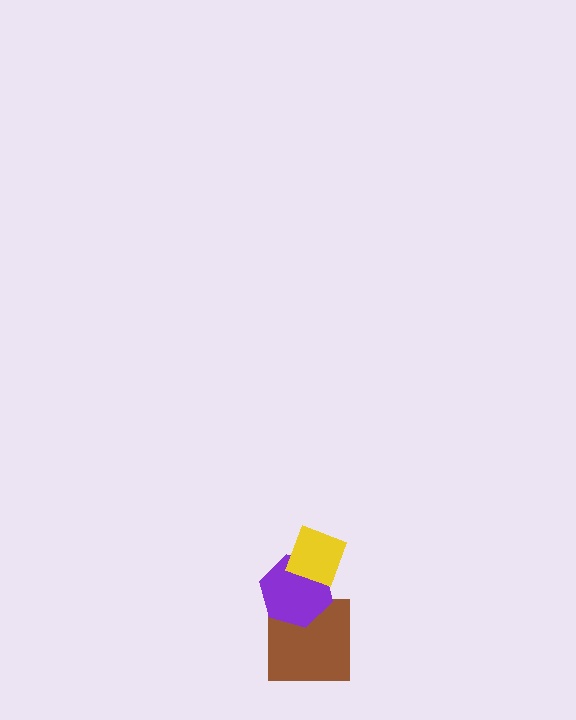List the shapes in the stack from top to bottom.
From top to bottom: the yellow diamond, the purple hexagon, the brown square.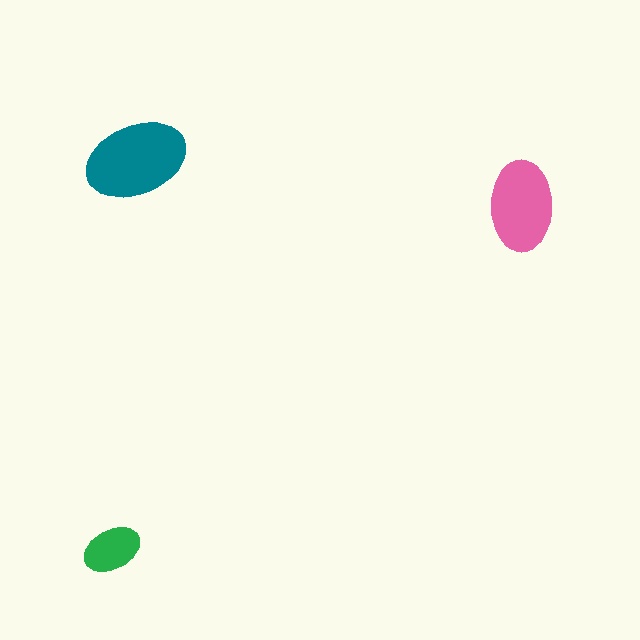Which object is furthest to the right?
The pink ellipse is rightmost.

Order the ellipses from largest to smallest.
the teal one, the pink one, the green one.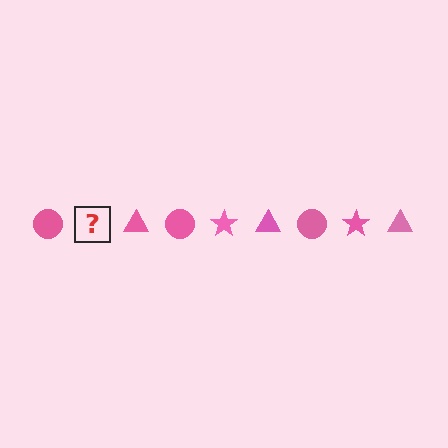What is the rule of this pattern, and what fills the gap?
The rule is that the pattern cycles through circle, star, triangle shapes in pink. The gap should be filled with a pink star.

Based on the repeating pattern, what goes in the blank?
The blank should be a pink star.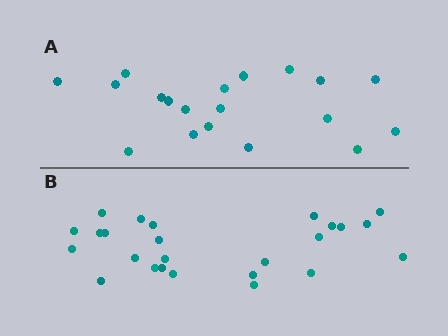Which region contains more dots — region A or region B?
Region B (the bottom region) has more dots.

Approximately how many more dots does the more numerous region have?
Region B has about 6 more dots than region A.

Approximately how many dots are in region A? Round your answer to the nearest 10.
About 20 dots. (The exact count is 19, which rounds to 20.)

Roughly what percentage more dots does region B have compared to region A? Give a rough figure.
About 30% more.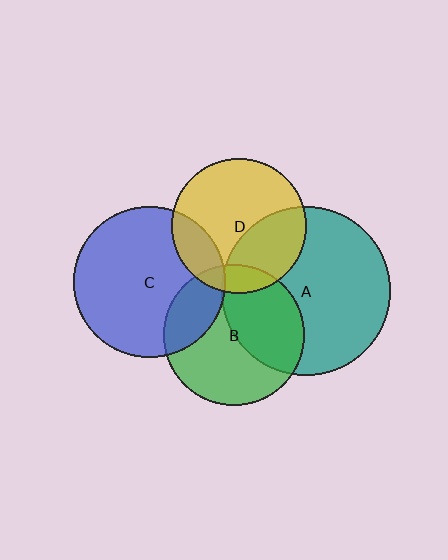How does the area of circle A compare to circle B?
Approximately 1.4 times.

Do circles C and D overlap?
Yes.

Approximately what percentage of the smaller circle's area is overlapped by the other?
Approximately 15%.